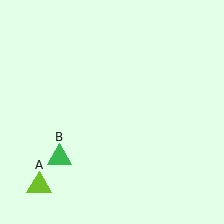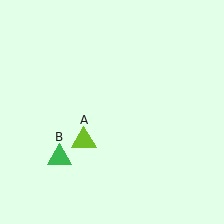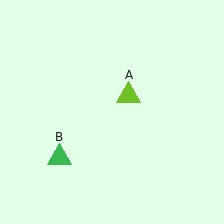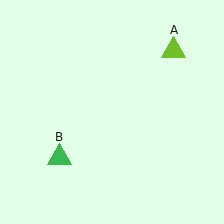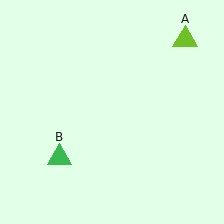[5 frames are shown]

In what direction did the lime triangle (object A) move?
The lime triangle (object A) moved up and to the right.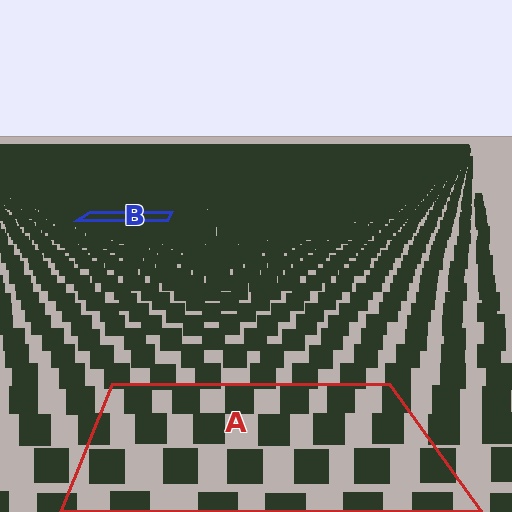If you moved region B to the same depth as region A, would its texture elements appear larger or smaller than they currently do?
They would appear larger. At a closer depth, the same texture elements are projected at a bigger on-screen size.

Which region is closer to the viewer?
Region A is closer. The texture elements there are larger and more spread out.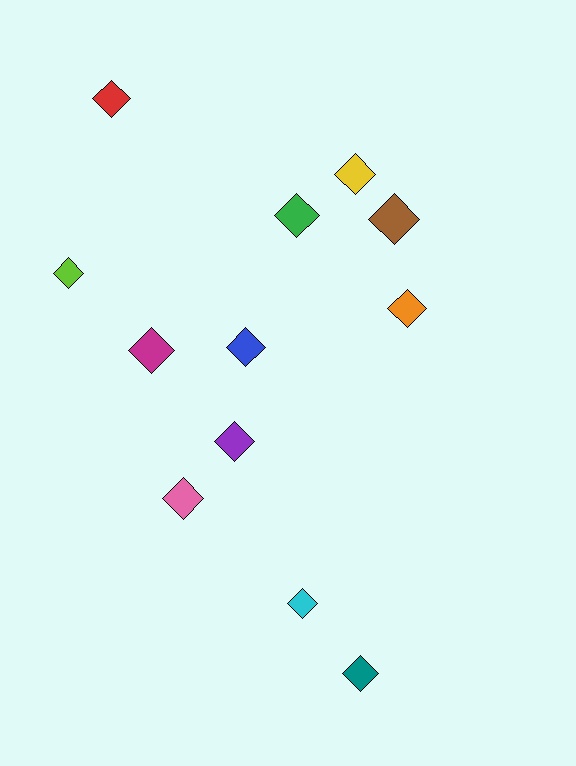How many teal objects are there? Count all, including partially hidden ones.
There is 1 teal object.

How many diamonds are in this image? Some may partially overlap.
There are 12 diamonds.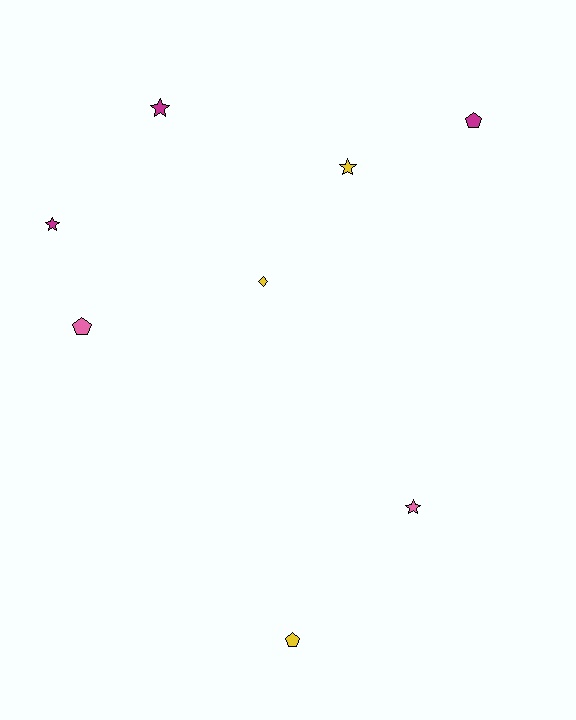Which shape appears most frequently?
Star, with 4 objects.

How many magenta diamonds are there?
There are no magenta diamonds.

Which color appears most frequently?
Magenta, with 3 objects.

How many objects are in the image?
There are 8 objects.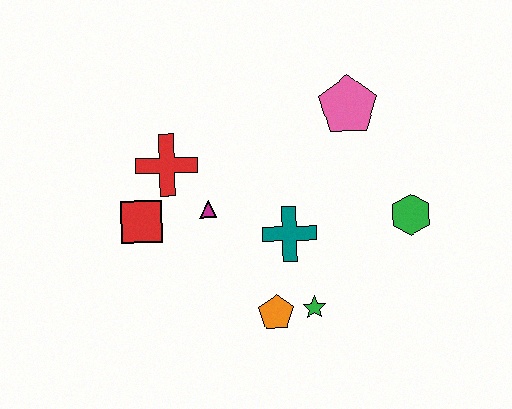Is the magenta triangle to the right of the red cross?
Yes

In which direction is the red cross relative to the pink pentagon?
The red cross is to the left of the pink pentagon.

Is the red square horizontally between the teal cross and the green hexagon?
No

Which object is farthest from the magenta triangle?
The green hexagon is farthest from the magenta triangle.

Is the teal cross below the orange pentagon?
No